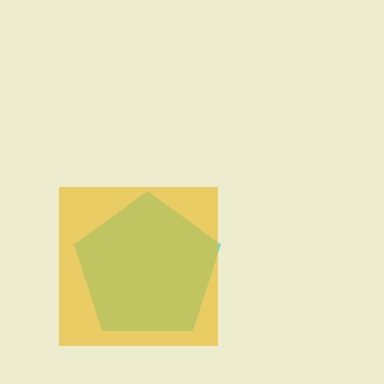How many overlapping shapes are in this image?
There are 2 overlapping shapes in the image.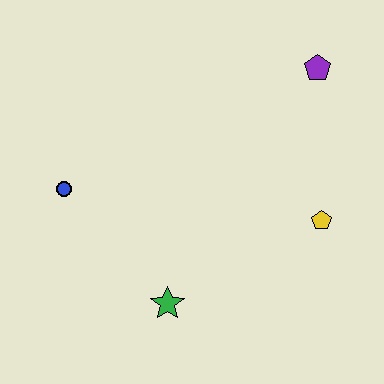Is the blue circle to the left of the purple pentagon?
Yes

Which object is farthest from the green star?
The purple pentagon is farthest from the green star.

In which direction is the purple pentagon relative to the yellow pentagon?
The purple pentagon is above the yellow pentagon.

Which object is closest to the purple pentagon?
The yellow pentagon is closest to the purple pentagon.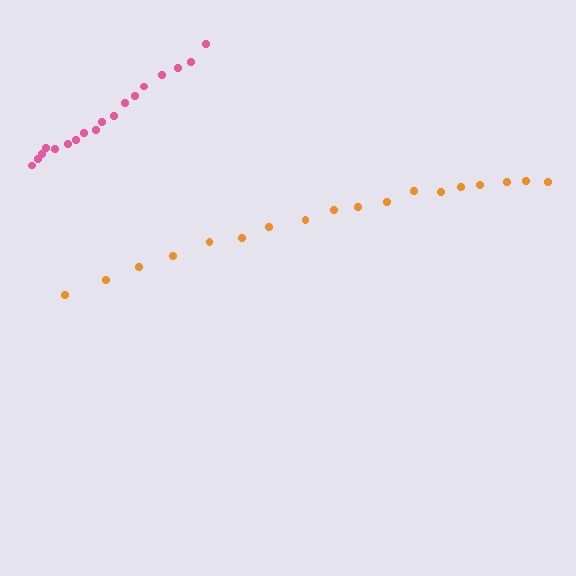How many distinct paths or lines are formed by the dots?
There are 2 distinct paths.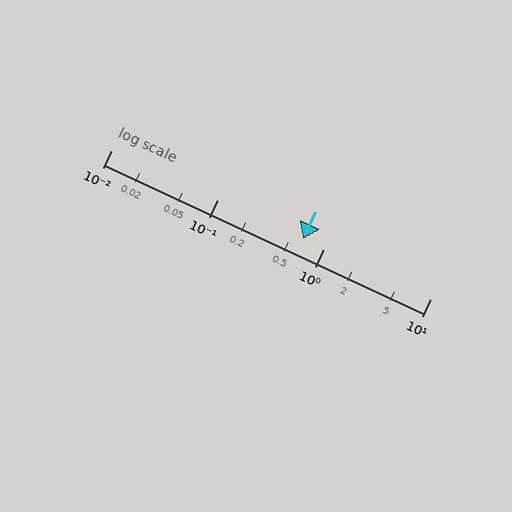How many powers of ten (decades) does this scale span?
The scale spans 3 decades, from 0.01 to 10.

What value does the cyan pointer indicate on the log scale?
The pointer indicates approximately 0.63.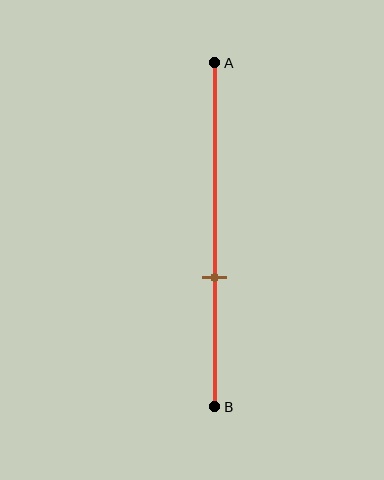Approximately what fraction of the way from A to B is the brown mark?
The brown mark is approximately 60% of the way from A to B.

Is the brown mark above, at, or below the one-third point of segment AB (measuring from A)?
The brown mark is below the one-third point of segment AB.